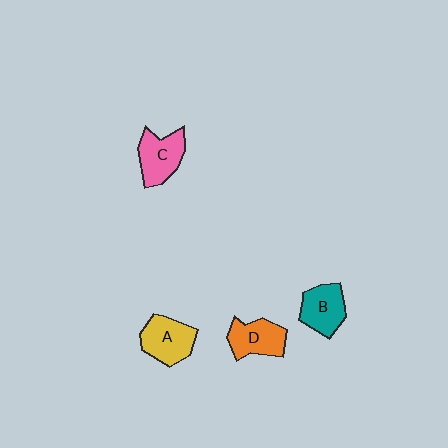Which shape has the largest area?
Shape A (yellow).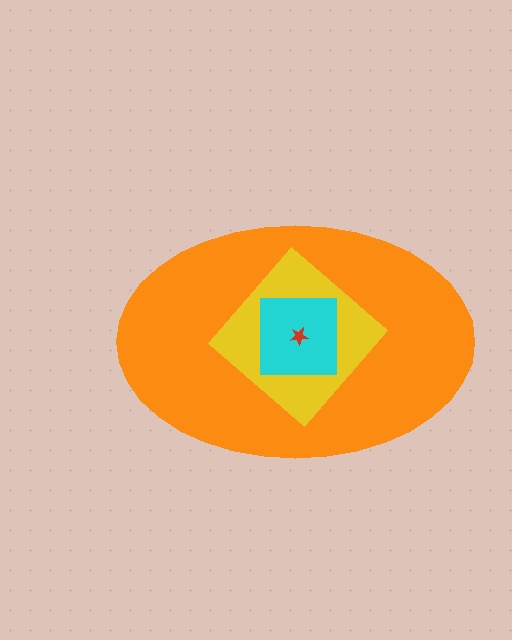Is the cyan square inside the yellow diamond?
Yes.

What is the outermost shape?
The orange ellipse.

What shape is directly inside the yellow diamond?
The cyan square.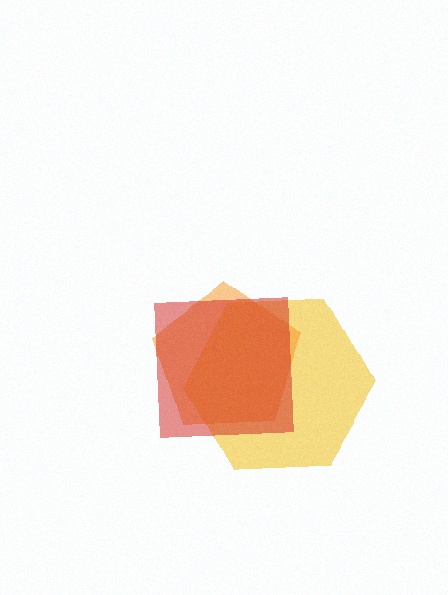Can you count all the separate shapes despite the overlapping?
Yes, there are 3 separate shapes.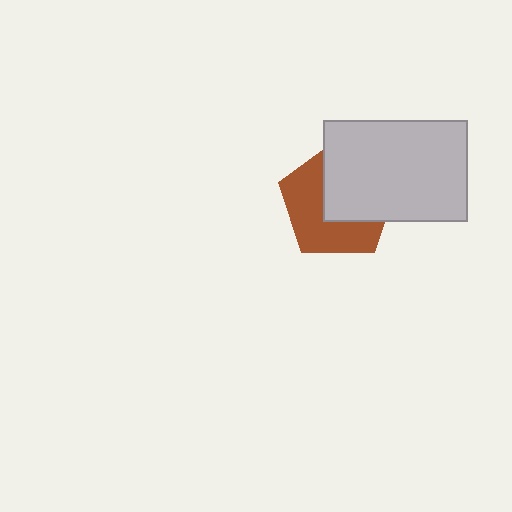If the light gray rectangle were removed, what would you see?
You would see the complete brown pentagon.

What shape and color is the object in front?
The object in front is a light gray rectangle.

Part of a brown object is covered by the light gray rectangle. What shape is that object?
It is a pentagon.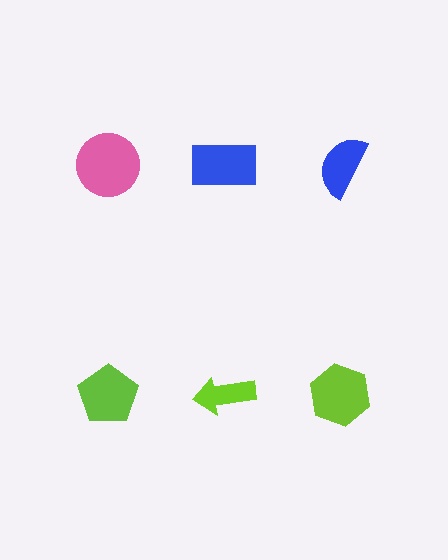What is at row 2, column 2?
A lime arrow.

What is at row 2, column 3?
A lime hexagon.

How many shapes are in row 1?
3 shapes.